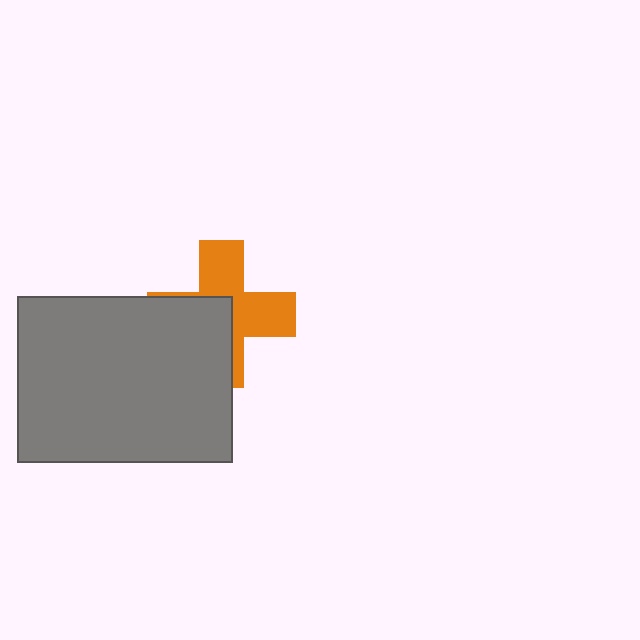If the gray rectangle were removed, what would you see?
You would see the complete orange cross.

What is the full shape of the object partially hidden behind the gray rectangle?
The partially hidden object is an orange cross.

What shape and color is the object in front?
The object in front is a gray rectangle.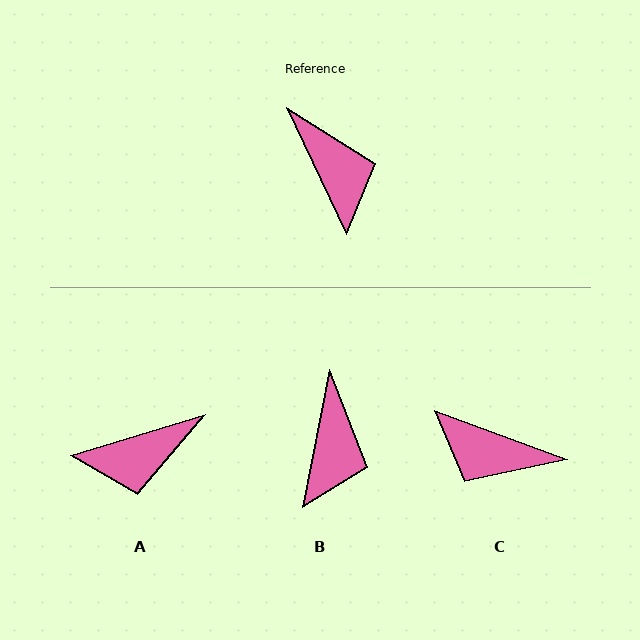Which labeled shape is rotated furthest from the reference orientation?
C, about 136 degrees away.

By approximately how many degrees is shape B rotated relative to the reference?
Approximately 37 degrees clockwise.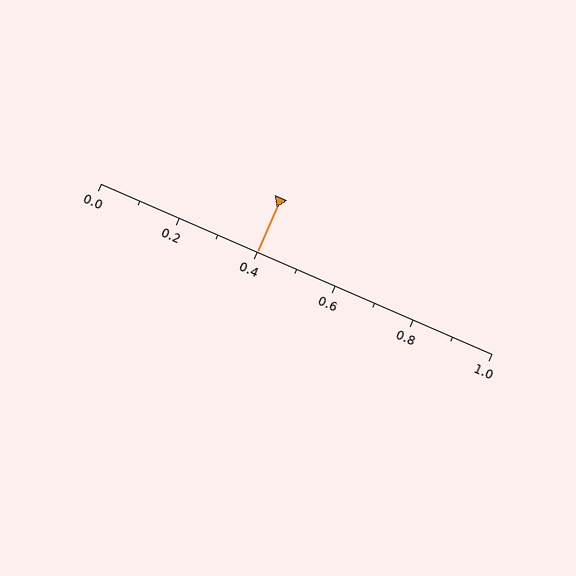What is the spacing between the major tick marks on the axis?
The major ticks are spaced 0.2 apart.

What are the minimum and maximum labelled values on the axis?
The axis runs from 0.0 to 1.0.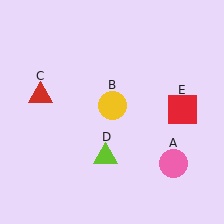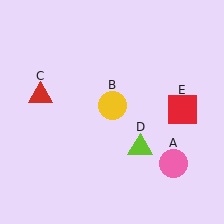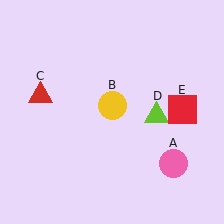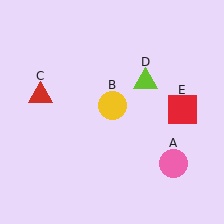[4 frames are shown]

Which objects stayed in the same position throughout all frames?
Pink circle (object A) and yellow circle (object B) and red triangle (object C) and red square (object E) remained stationary.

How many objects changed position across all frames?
1 object changed position: lime triangle (object D).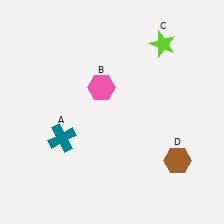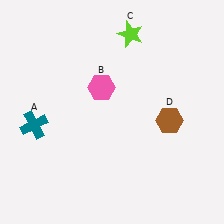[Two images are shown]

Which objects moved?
The objects that moved are: the teal cross (A), the lime star (C), the brown hexagon (D).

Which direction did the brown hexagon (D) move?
The brown hexagon (D) moved up.